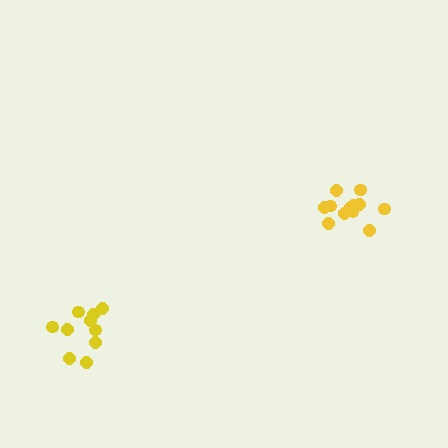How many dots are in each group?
Group 1: 10 dots, Group 2: 13 dots (23 total).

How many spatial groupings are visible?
There are 2 spatial groupings.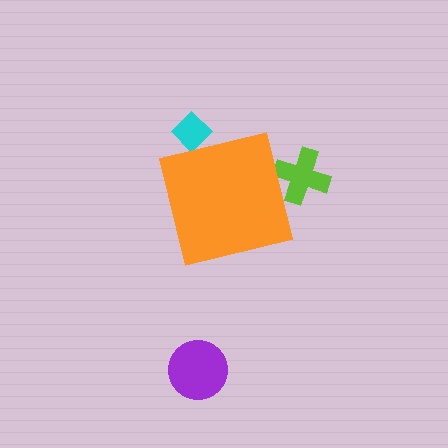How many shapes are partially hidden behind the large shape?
2 shapes are partially hidden.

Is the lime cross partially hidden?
Yes, the lime cross is partially hidden behind the orange square.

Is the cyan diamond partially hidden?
Yes, the cyan diamond is partially hidden behind the orange square.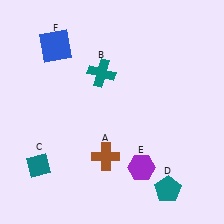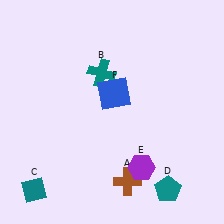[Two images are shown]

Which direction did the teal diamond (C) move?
The teal diamond (C) moved down.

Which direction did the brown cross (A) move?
The brown cross (A) moved down.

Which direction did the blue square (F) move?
The blue square (F) moved right.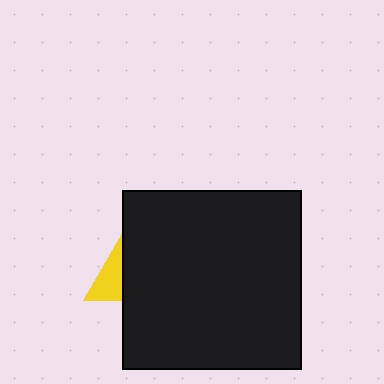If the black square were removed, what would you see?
You would see the complete yellow triangle.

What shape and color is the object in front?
The object in front is a black square.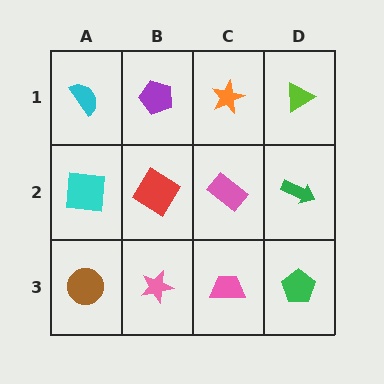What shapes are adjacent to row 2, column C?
An orange star (row 1, column C), a pink trapezoid (row 3, column C), a red diamond (row 2, column B), a green arrow (row 2, column D).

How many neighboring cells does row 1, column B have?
3.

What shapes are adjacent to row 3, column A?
A cyan square (row 2, column A), a pink star (row 3, column B).